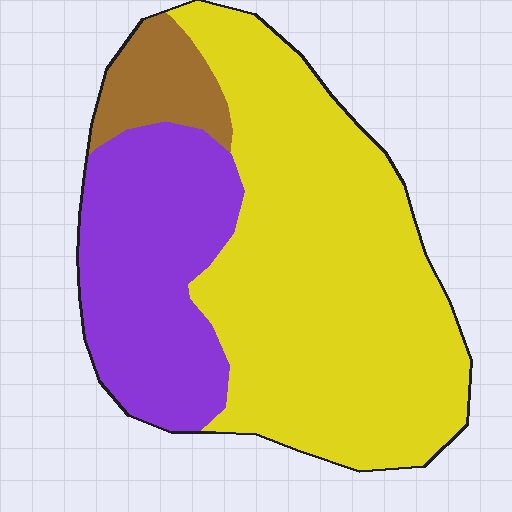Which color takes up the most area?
Yellow, at roughly 60%.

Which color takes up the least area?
Brown, at roughly 10%.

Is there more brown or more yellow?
Yellow.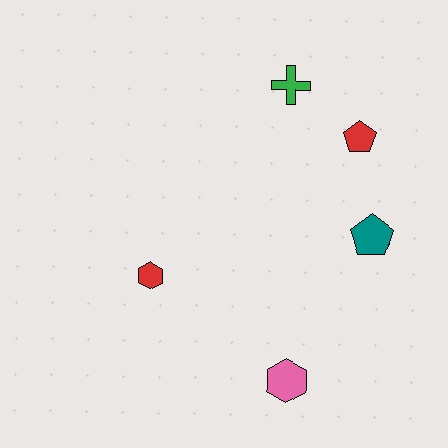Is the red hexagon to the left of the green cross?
Yes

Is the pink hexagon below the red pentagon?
Yes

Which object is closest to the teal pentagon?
The red pentagon is closest to the teal pentagon.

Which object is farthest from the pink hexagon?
The green cross is farthest from the pink hexagon.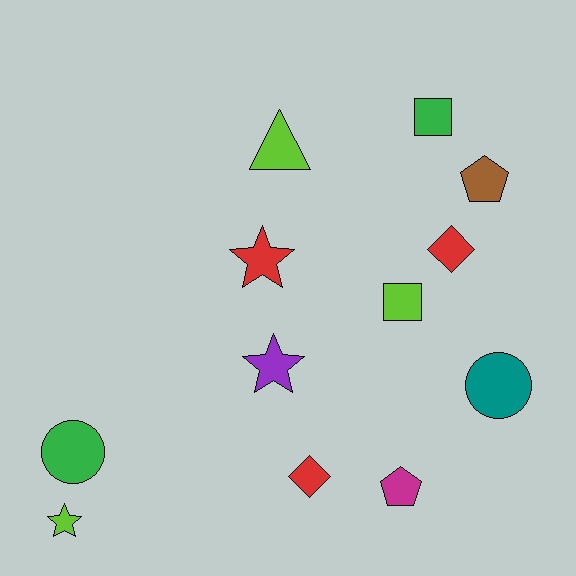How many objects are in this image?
There are 12 objects.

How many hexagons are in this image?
There are no hexagons.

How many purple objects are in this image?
There is 1 purple object.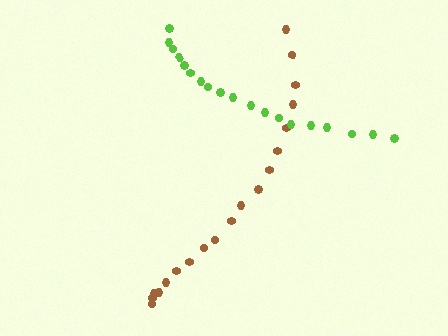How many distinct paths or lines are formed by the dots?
There are 2 distinct paths.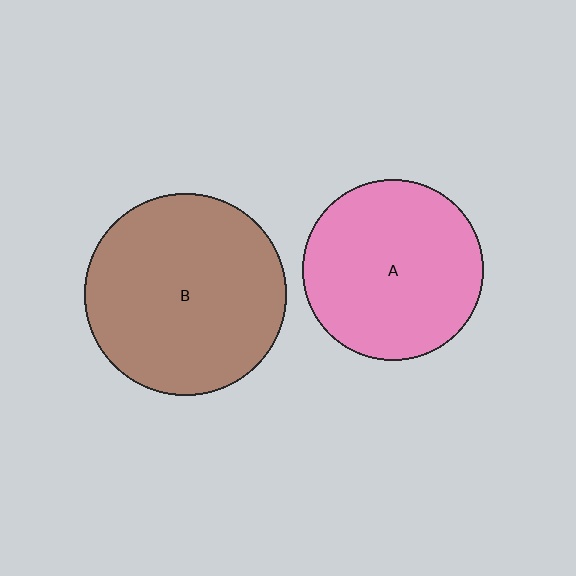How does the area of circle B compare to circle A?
Approximately 1.2 times.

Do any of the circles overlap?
No, none of the circles overlap.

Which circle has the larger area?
Circle B (brown).